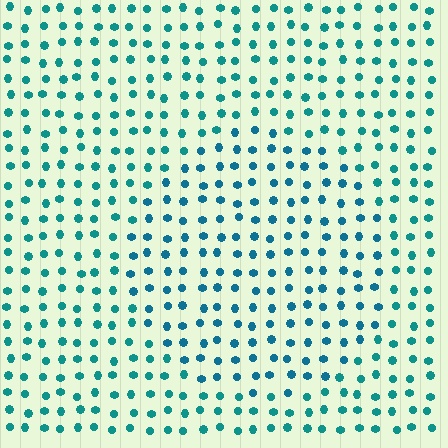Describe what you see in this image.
The image is filled with small teal elements in a uniform arrangement. A circle-shaped region is visible where the elements are tinted to a slightly different hue, forming a subtle color boundary.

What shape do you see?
I see a circle.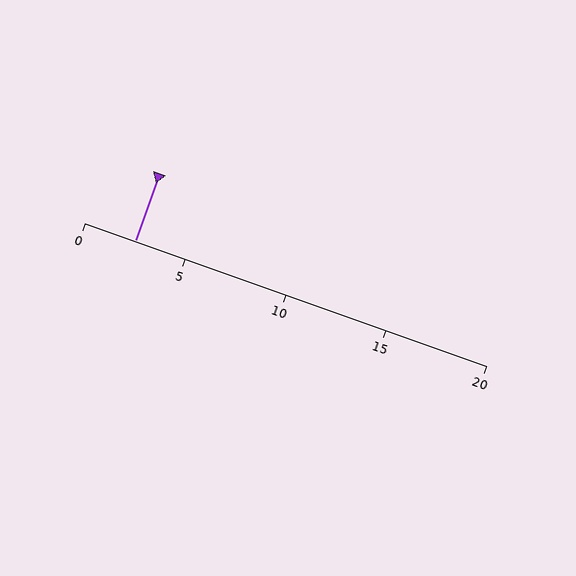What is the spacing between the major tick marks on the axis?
The major ticks are spaced 5 apart.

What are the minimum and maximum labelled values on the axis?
The axis runs from 0 to 20.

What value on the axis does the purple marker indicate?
The marker indicates approximately 2.5.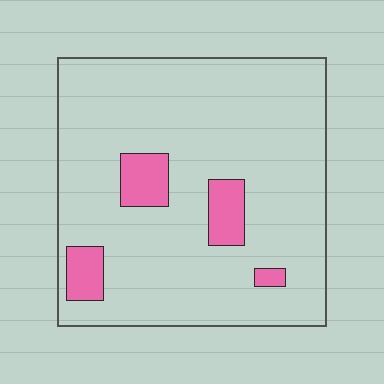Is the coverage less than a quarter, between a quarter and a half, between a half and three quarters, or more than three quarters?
Less than a quarter.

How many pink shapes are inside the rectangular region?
4.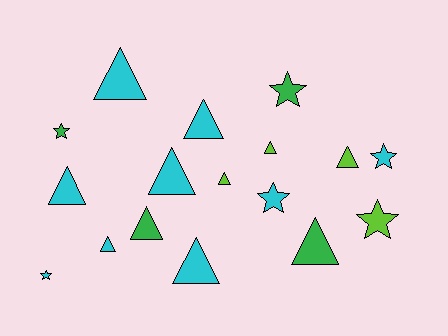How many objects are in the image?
There are 17 objects.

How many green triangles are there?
There are 2 green triangles.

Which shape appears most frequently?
Triangle, with 11 objects.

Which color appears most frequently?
Cyan, with 9 objects.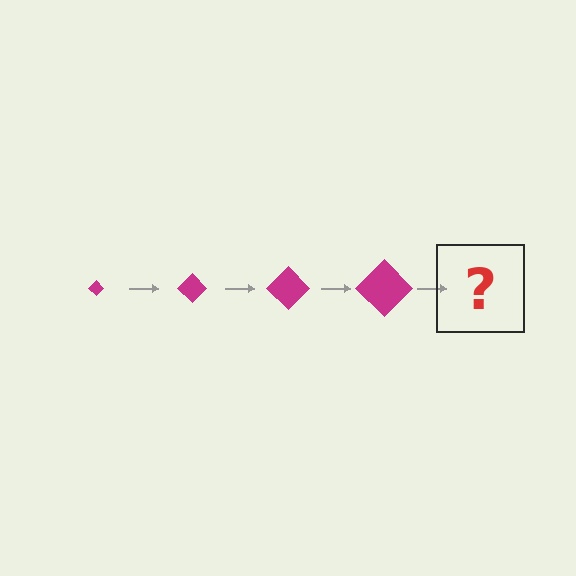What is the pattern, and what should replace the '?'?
The pattern is that the diamond gets progressively larger each step. The '?' should be a magenta diamond, larger than the previous one.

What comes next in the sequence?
The next element should be a magenta diamond, larger than the previous one.